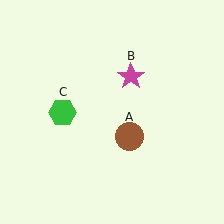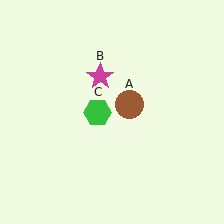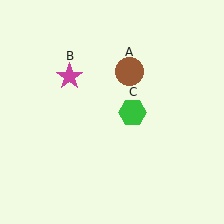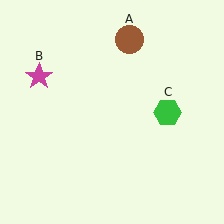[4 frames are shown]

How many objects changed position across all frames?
3 objects changed position: brown circle (object A), magenta star (object B), green hexagon (object C).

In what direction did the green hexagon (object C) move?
The green hexagon (object C) moved right.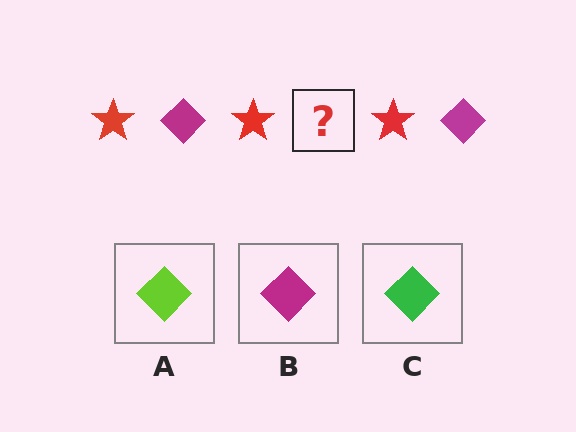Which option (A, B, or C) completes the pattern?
B.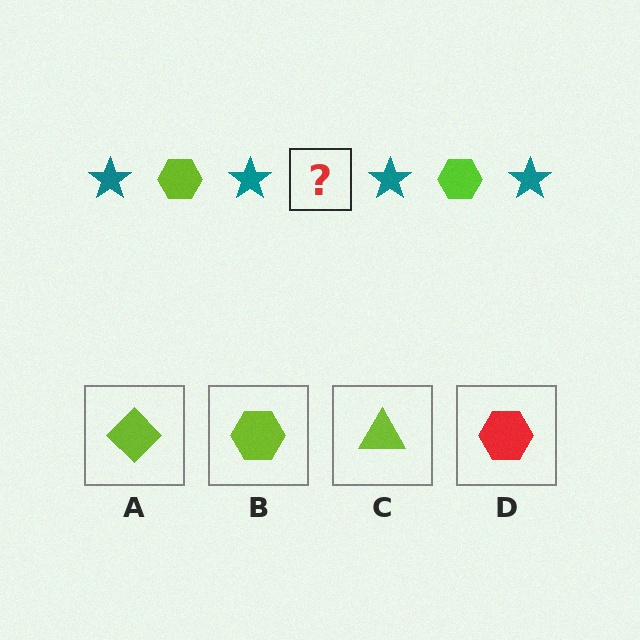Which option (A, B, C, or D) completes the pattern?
B.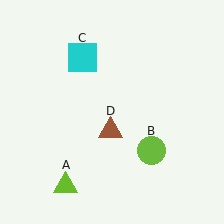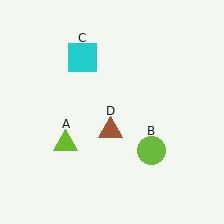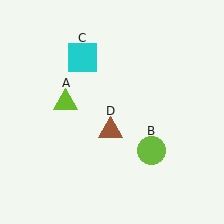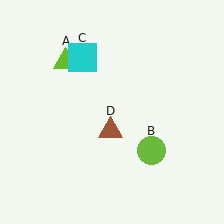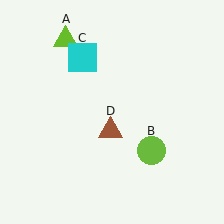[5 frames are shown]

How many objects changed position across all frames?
1 object changed position: lime triangle (object A).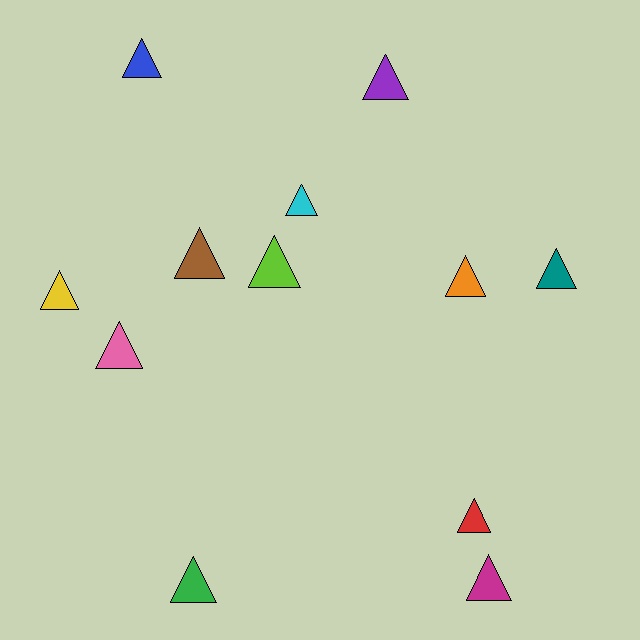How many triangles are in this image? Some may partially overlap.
There are 12 triangles.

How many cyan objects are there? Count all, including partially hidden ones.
There is 1 cyan object.